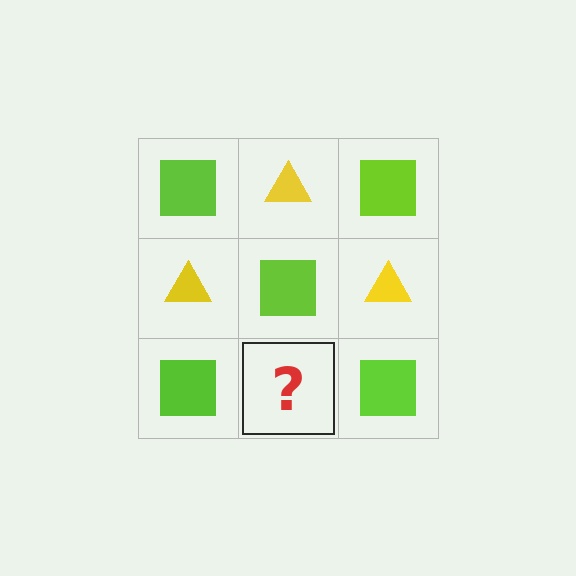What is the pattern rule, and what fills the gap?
The rule is that it alternates lime square and yellow triangle in a checkerboard pattern. The gap should be filled with a yellow triangle.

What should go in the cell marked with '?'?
The missing cell should contain a yellow triangle.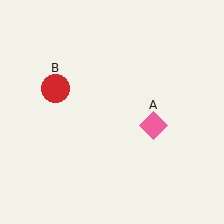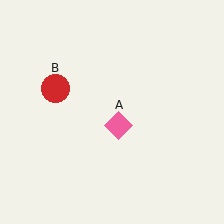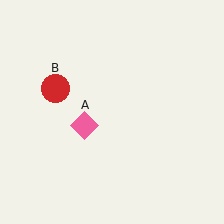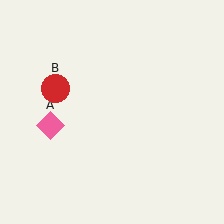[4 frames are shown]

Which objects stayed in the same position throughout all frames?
Red circle (object B) remained stationary.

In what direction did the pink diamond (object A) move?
The pink diamond (object A) moved left.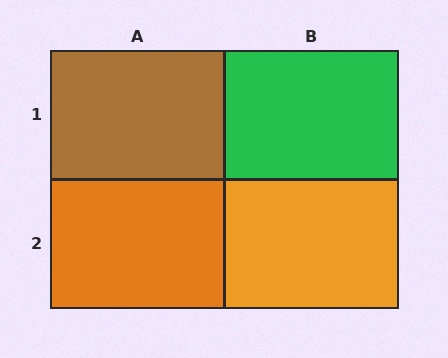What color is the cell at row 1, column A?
Brown.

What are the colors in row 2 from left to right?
Orange, orange.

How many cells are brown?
1 cell is brown.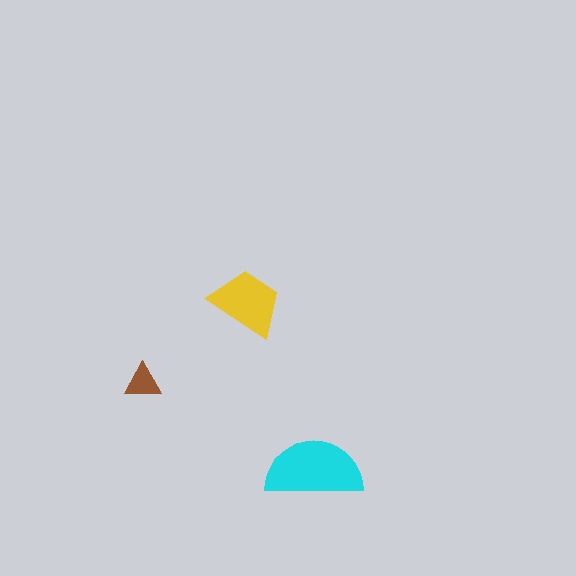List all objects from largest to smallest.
The cyan semicircle, the yellow trapezoid, the brown triangle.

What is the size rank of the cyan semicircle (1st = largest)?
1st.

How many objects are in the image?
There are 3 objects in the image.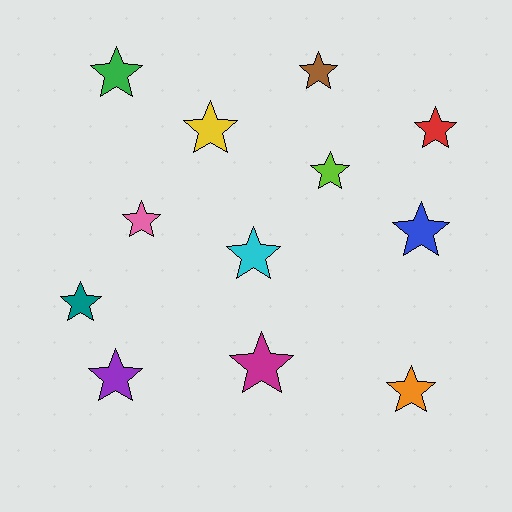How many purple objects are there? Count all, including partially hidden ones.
There is 1 purple object.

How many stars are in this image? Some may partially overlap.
There are 12 stars.